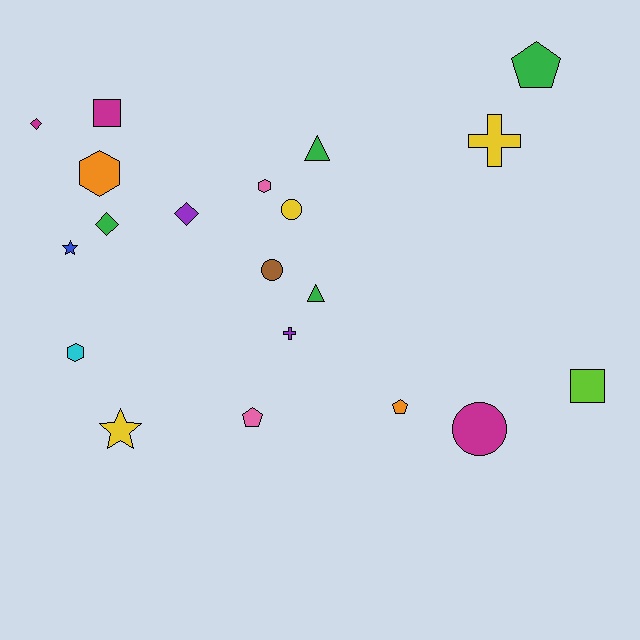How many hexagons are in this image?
There are 3 hexagons.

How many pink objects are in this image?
There are 2 pink objects.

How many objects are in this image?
There are 20 objects.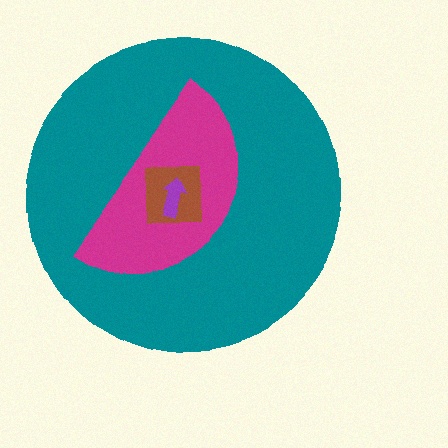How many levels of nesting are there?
4.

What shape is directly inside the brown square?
The purple arrow.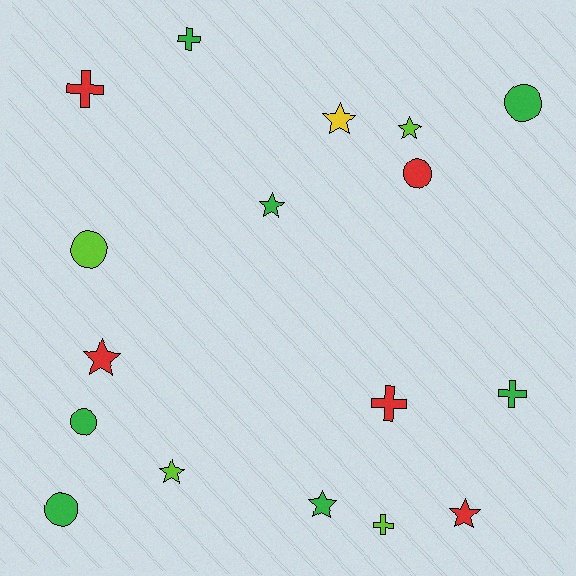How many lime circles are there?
There is 1 lime circle.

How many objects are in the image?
There are 17 objects.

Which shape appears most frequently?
Star, with 7 objects.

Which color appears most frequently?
Green, with 7 objects.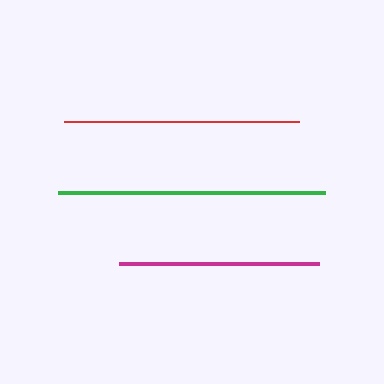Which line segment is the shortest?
The magenta line is the shortest at approximately 199 pixels.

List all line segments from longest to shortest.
From longest to shortest: green, red, magenta.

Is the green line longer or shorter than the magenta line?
The green line is longer than the magenta line.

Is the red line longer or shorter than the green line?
The green line is longer than the red line.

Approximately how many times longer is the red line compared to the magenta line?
The red line is approximately 1.2 times the length of the magenta line.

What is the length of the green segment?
The green segment is approximately 267 pixels long.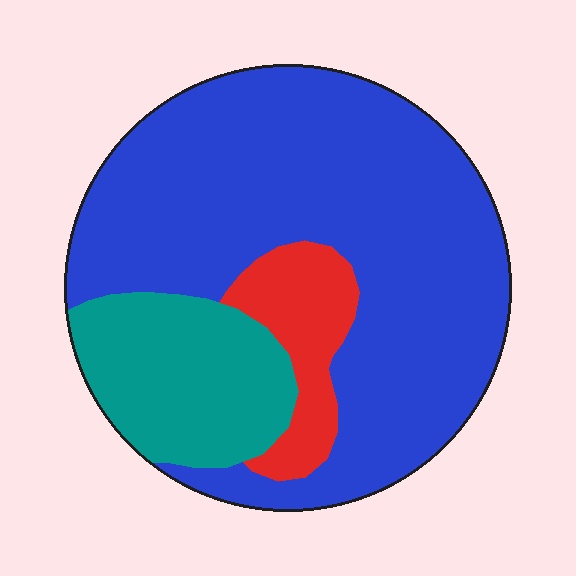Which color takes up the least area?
Red, at roughly 10%.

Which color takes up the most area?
Blue, at roughly 70%.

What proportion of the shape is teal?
Teal takes up less than a quarter of the shape.